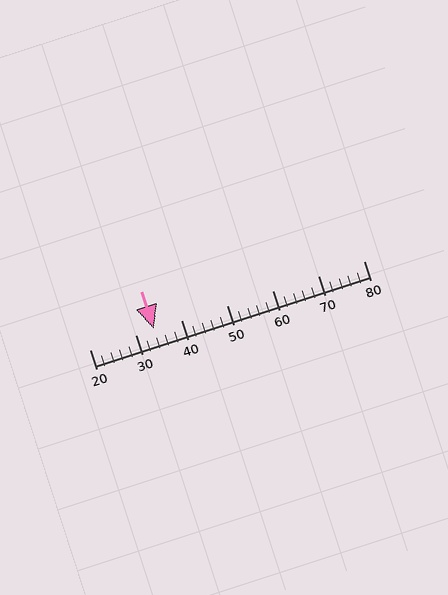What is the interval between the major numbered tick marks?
The major tick marks are spaced 10 units apart.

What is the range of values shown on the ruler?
The ruler shows values from 20 to 80.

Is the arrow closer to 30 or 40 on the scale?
The arrow is closer to 30.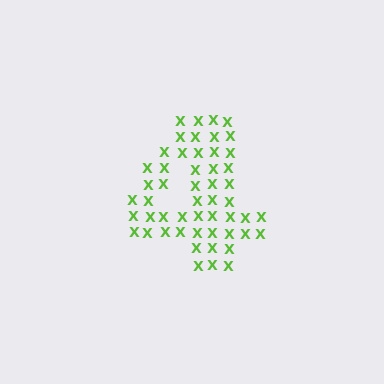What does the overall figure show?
The overall figure shows the digit 4.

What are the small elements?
The small elements are letter X's.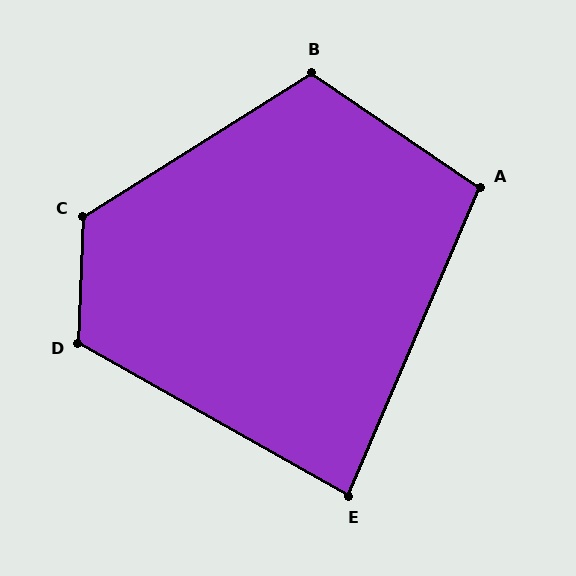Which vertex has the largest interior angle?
C, at approximately 125 degrees.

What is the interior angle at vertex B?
Approximately 113 degrees (obtuse).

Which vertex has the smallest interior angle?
E, at approximately 84 degrees.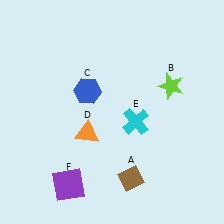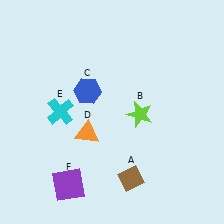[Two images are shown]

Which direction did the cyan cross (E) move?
The cyan cross (E) moved left.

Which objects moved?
The objects that moved are: the lime star (B), the cyan cross (E).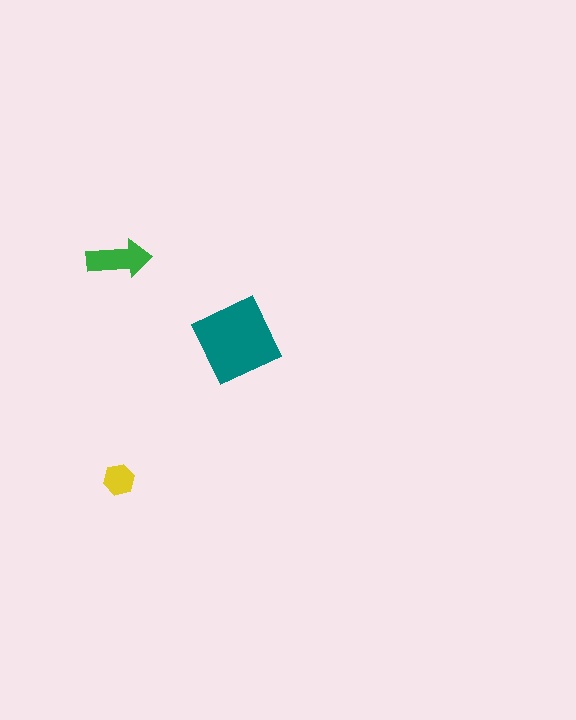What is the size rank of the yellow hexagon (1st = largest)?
3rd.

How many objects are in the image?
There are 3 objects in the image.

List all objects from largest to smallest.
The teal diamond, the green arrow, the yellow hexagon.